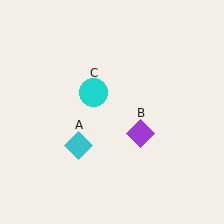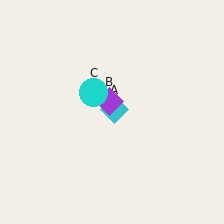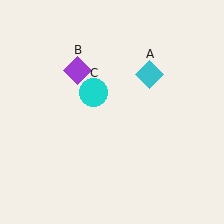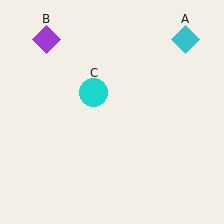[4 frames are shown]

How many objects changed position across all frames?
2 objects changed position: cyan diamond (object A), purple diamond (object B).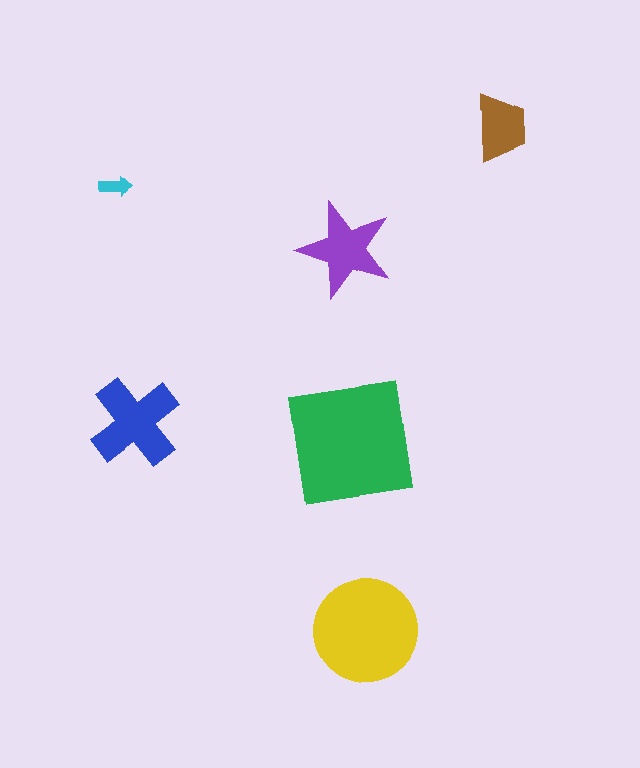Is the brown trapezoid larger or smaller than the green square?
Smaller.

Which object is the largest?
The green square.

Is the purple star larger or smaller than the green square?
Smaller.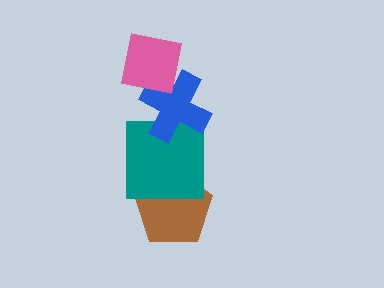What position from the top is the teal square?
The teal square is 3rd from the top.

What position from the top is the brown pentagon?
The brown pentagon is 4th from the top.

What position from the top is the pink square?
The pink square is 1st from the top.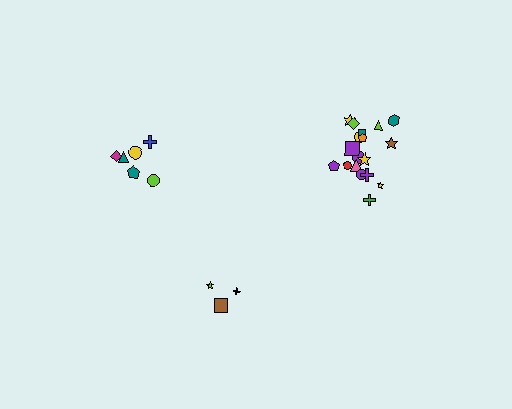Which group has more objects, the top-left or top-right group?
The top-right group.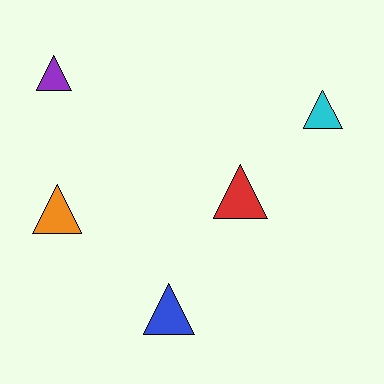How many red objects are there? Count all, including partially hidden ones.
There is 1 red object.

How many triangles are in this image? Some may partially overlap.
There are 5 triangles.